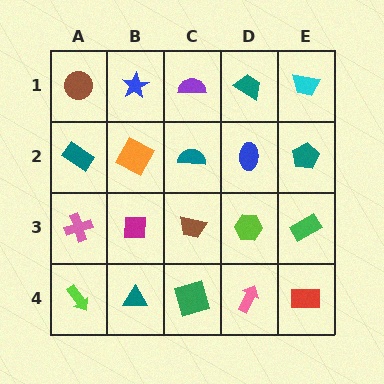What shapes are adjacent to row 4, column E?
A green rectangle (row 3, column E), a pink arrow (row 4, column D).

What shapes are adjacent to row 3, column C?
A teal semicircle (row 2, column C), a green square (row 4, column C), a magenta square (row 3, column B), a lime hexagon (row 3, column D).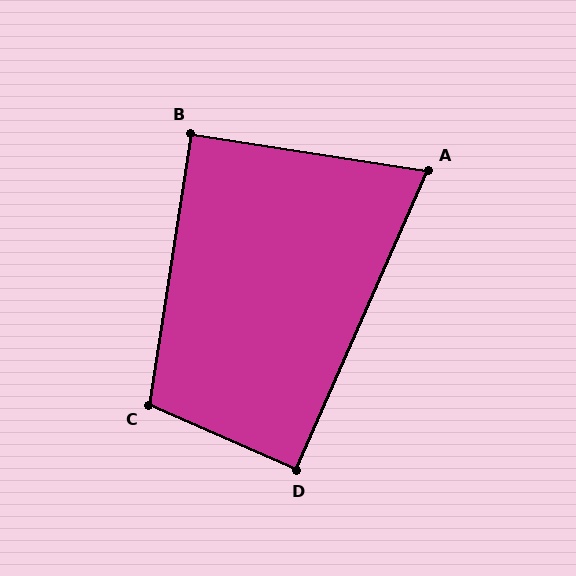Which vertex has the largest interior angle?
C, at approximately 105 degrees.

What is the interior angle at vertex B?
Approximately 90 degrees (approximately right).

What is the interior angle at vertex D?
Approximately 90 degrees (approximately right).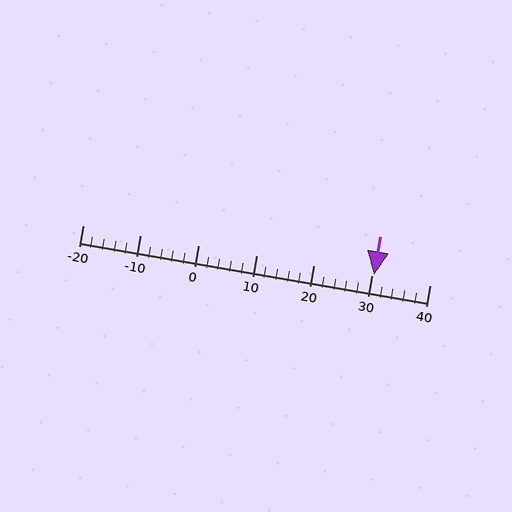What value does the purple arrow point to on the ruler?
The purple arrow points to approximately 30.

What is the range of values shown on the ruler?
The ruler shows values from -20 to 40.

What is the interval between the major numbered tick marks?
The major tick marks are spaced 10 units apart.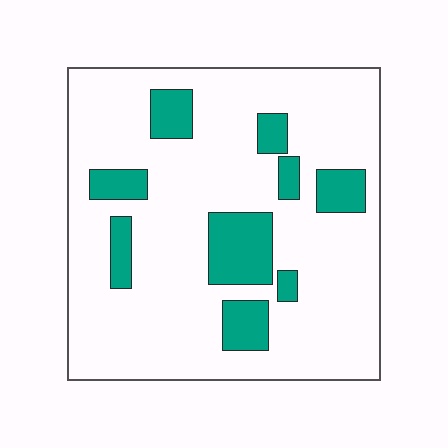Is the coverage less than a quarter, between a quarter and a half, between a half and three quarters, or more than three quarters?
Less than a quarter.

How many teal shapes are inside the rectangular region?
9.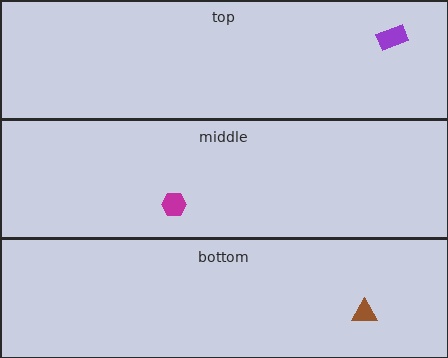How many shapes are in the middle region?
1.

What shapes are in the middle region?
The magenta hexagon.